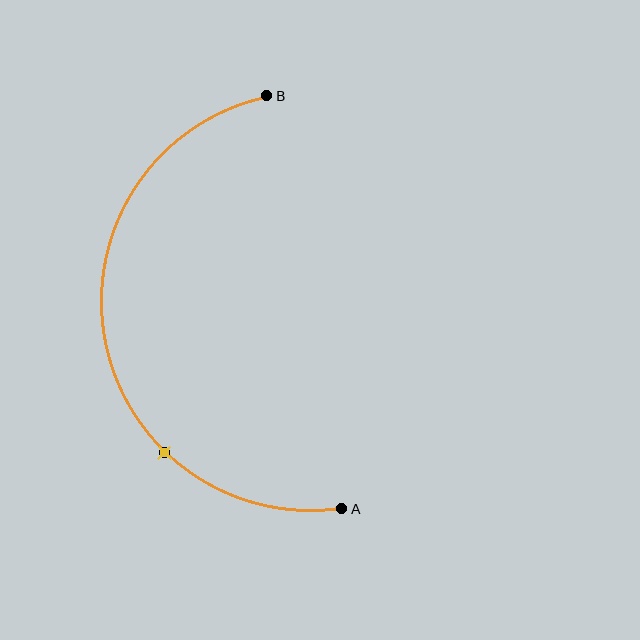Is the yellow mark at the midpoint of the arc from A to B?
No. The yellow mark lies on the arc but is closer to endpoint A. The arc midpoint would be at the point on the curve equidistant along the arc from both A and B.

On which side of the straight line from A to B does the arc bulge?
The arc bulges to the left of the straight line connecting A and B.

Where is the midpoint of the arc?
The arc midpoint is the point on the curve farthest from the straight line joining A and B. It sits to the left of that line.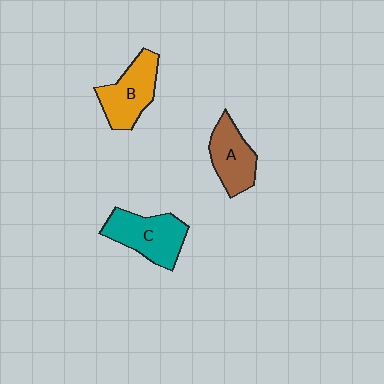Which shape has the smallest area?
Shape A (brown).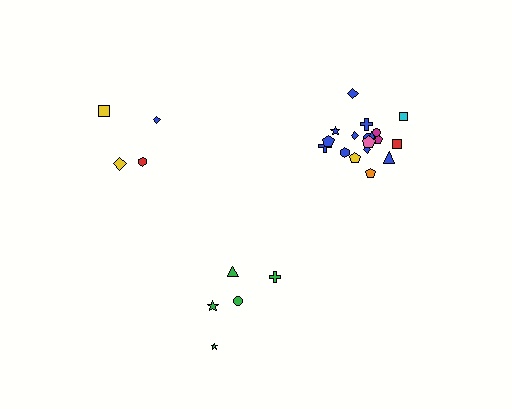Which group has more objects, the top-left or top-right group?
The top-right group.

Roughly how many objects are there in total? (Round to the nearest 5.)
Roughly 25 objects in total.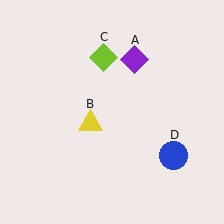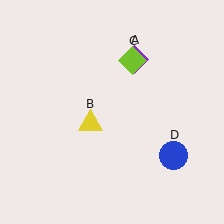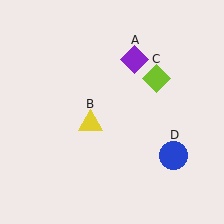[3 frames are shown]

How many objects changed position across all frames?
1 object changed position: lime diamond (object C).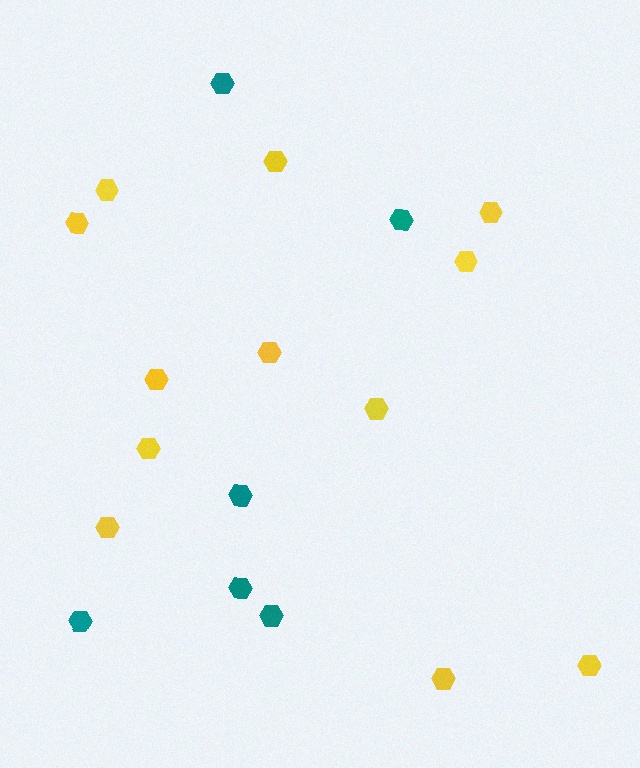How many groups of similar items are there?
There are 2 groups: one group of yellow hexagons (12) and one group of teal hexagons (6).